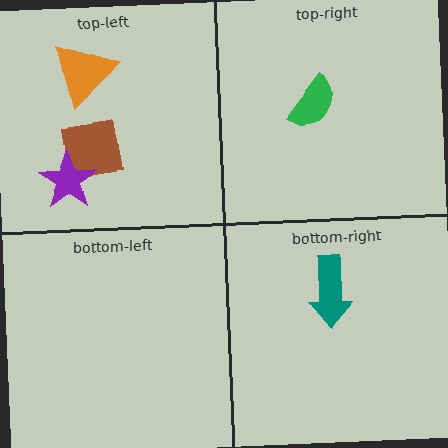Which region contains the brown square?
The top-left region.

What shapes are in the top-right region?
The green semicircle.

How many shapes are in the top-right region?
1.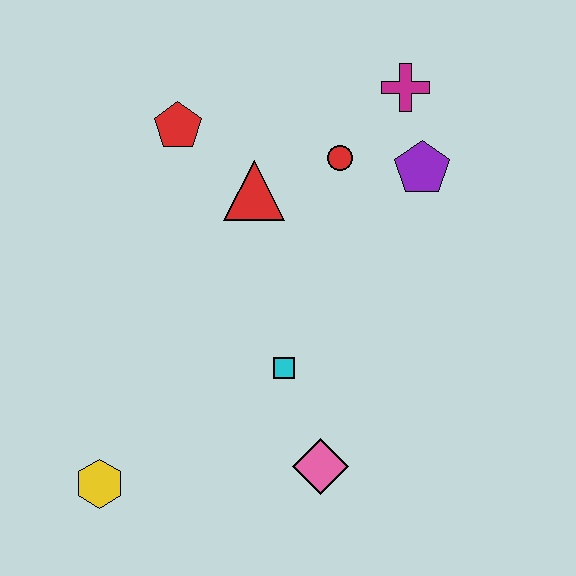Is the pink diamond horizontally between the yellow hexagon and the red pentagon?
No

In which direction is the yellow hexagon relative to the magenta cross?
The yellow hexagon is below the magenta cross.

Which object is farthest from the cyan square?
The magenta cross is farthest from the cyan square.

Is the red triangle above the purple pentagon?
No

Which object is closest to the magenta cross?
The purple pentagon is closest to the magenta cross.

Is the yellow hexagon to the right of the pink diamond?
No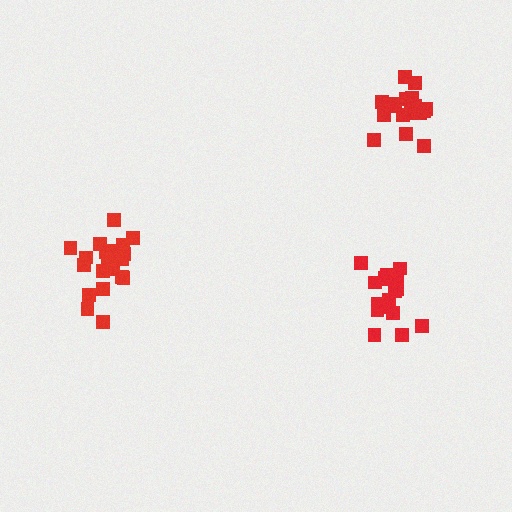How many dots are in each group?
Group 1: 18 dots, Group 2: 18 dots, Group 3: 20 dots (56 total).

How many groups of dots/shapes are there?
There are 3 groups.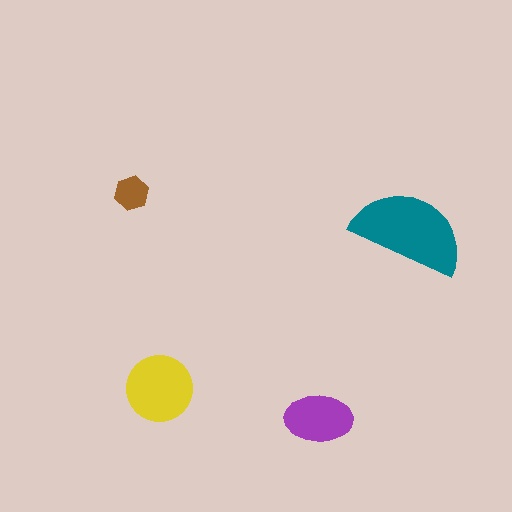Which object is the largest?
The teal semicircle.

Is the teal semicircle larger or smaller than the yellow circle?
Larger.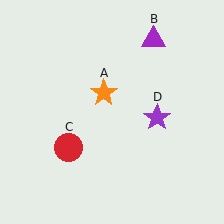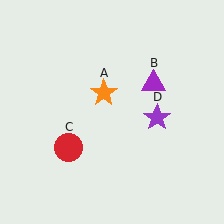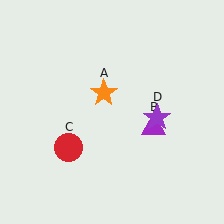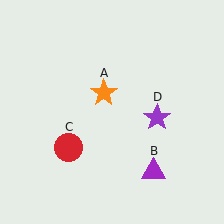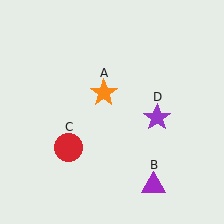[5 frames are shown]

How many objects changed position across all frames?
1 object changed position: purple triangle (object B).